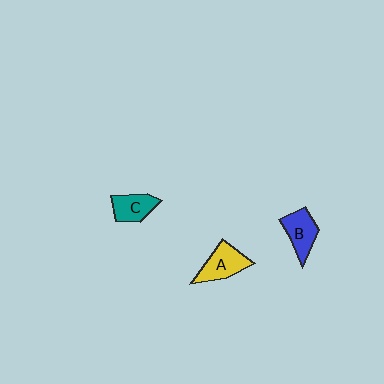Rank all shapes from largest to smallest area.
From largest to smallest: A (yellow), B (blue), C (teal).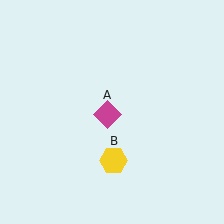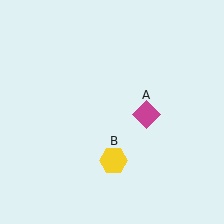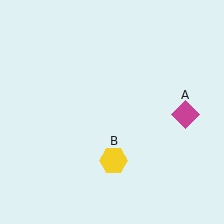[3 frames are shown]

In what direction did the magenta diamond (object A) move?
The magenta diamond (object A) moved right.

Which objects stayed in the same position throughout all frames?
Yellow hexagon (object B) remained stationary.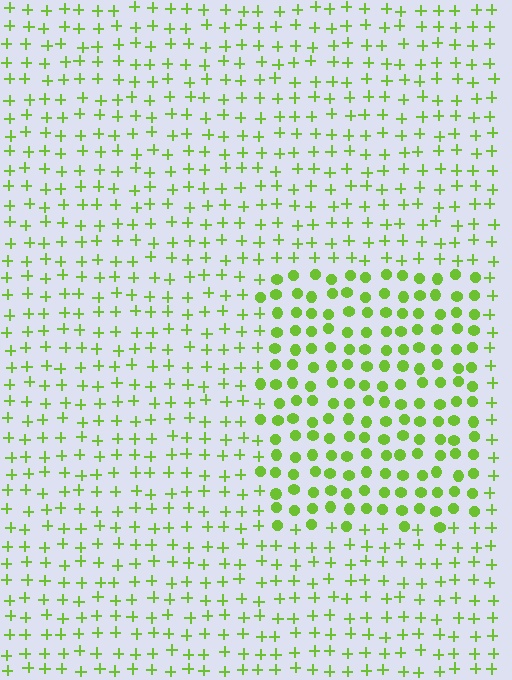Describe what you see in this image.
The image is filled with small lime elements arranged in a uniform grid. A rectangle-shaped region contains circles, while the surrounding area contains plus signs. The boundary is defined purely by the change in element shape.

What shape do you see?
I see a rectangle.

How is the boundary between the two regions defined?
The boundary is defined by a change in element shape: circles inside vs. plus signs outside. All elements share the same color and spacing.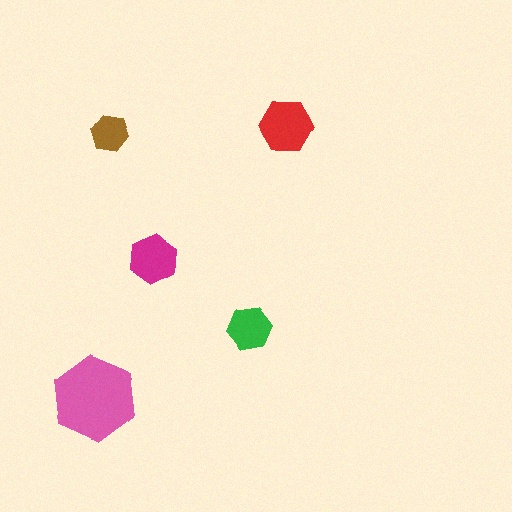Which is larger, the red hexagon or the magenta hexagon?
The red one.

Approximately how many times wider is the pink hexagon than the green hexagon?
About 2 times wider.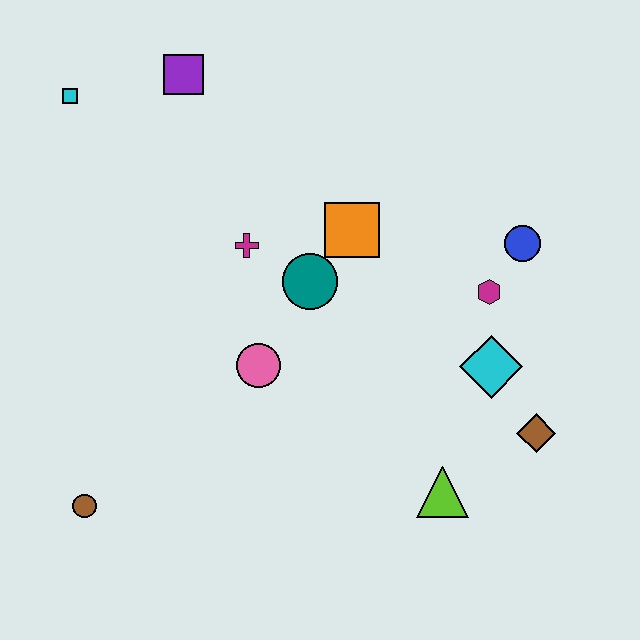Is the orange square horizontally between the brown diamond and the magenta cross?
Yes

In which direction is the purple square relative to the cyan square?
The purple square is to the right of the cyan square.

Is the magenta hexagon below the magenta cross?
Yes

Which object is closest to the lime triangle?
The brown diamond is closest to the lime triangle.